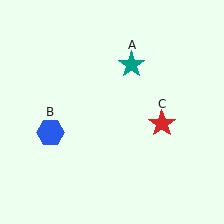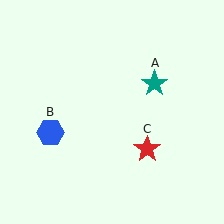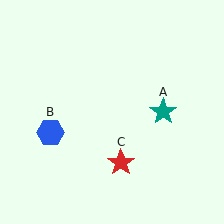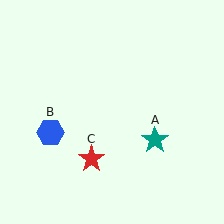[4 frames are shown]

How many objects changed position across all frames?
2 objects changed position: teal star (object A), red star (object C).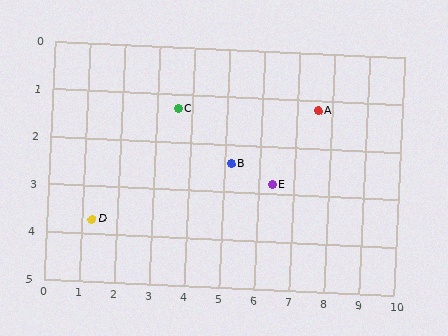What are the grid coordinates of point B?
Point B is at approximately (5.2, 2.4).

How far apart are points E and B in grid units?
Points E and B are about 1.3 grid units apart.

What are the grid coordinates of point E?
Point E is at approximately (6.4, 2.8).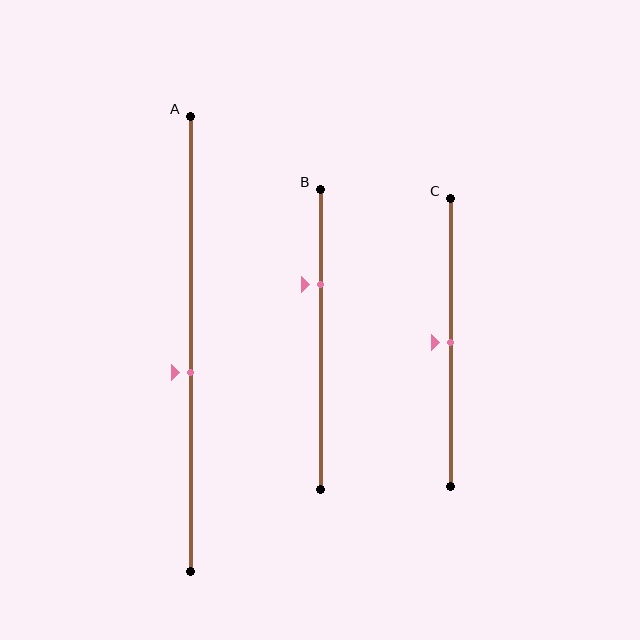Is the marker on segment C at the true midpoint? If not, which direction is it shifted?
Yes, the marker on segment C is at the true midpoint.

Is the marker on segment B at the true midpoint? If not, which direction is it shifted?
No, the marker on segment B is shifted upward by about 18% of the segment length.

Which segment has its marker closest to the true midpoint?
Segment C has its marker closest to the true midpoint.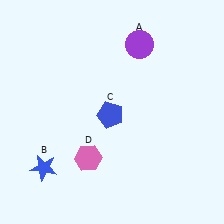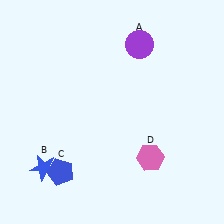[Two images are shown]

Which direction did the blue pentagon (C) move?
The blue pentagon (C) moved down.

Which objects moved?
The objects that moved are: the blue pentagon (C), the pink hexagon (D).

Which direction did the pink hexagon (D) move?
The pink hexagon (D) moved right.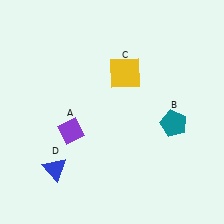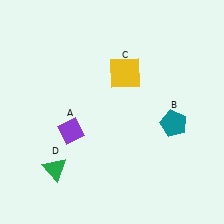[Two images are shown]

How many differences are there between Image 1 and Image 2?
There is 1 difference between the two images.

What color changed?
The triangle (D) changed from blue in Image 1 to green in Image 2.